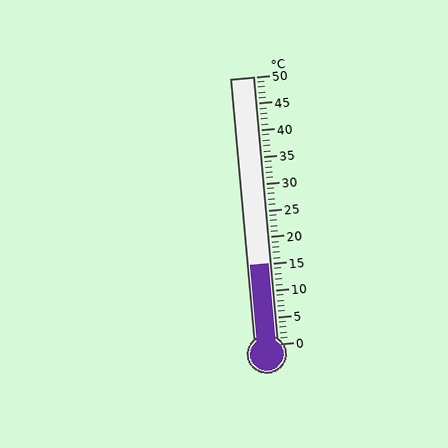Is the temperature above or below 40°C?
The temperature is below 40°C.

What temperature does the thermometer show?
The thermometer shows approximately 15°C.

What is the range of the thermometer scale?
The thermometer scale ranges from 0°C to 50°C.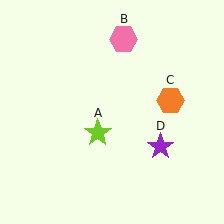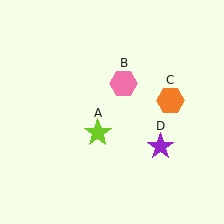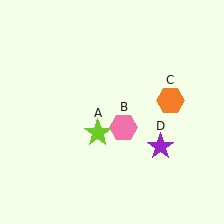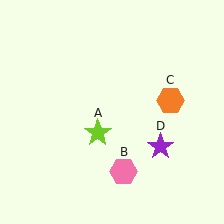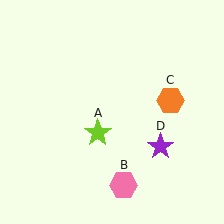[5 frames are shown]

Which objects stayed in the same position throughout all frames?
Lime star (object A) and orange hexagon (object C) and purple star (object D) remained stationary.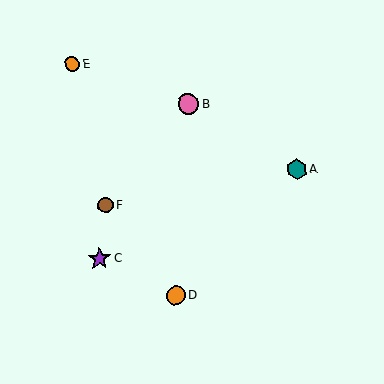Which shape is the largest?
The purple star (labeled C) is the largest.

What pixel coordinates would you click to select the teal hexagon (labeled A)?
Click at (296, 169) to select the teal hexagon A.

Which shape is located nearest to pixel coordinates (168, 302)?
The orange circle (labeled D) at (176, 295) is nearest to that location.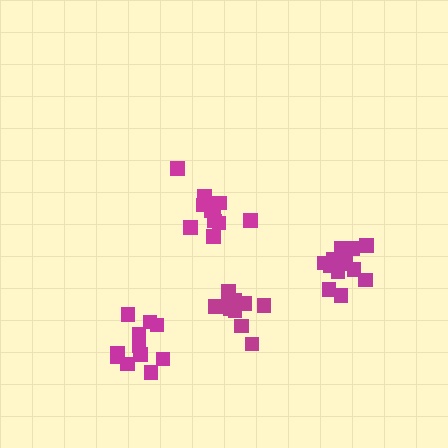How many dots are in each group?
Group 1: 12 dots, Group 2: 11 dots, Group 3: 13 dots, Group 4: 11 dots (47 total).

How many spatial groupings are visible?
There are 4 spatial groupings.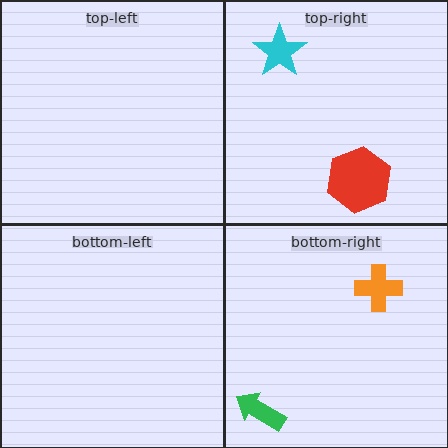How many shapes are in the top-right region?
2.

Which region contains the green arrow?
The bottom-right region.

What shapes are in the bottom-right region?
The orange cross, the green arrow.